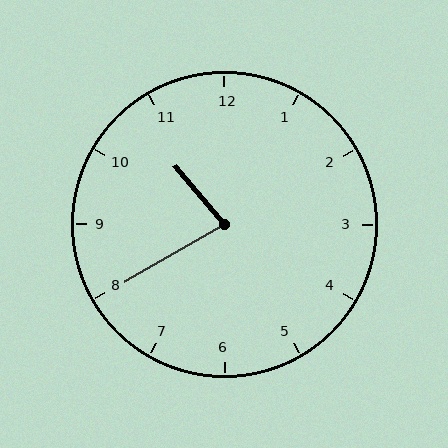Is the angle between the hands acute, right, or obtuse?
It is acute.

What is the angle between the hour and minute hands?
Approximately 80 degrees.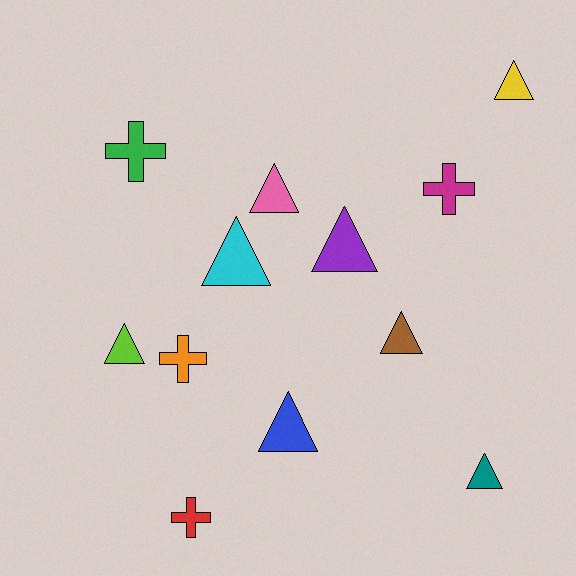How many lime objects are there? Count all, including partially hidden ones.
There is 1 lime object.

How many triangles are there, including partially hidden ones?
There are 8 triangles.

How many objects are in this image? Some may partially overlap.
There are 12 objects.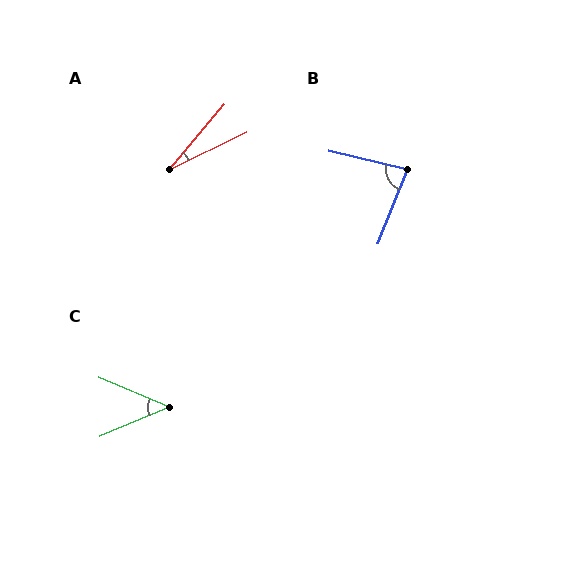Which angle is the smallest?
A, at approximately 24 degrees.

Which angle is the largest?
B, at approximately 82 degrees.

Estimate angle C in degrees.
Approximately 46 degrees.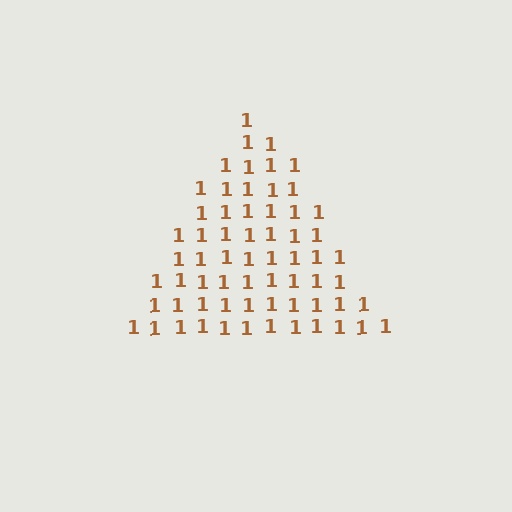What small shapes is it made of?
It is made of small digit 1's.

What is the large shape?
The large shape is a triangle.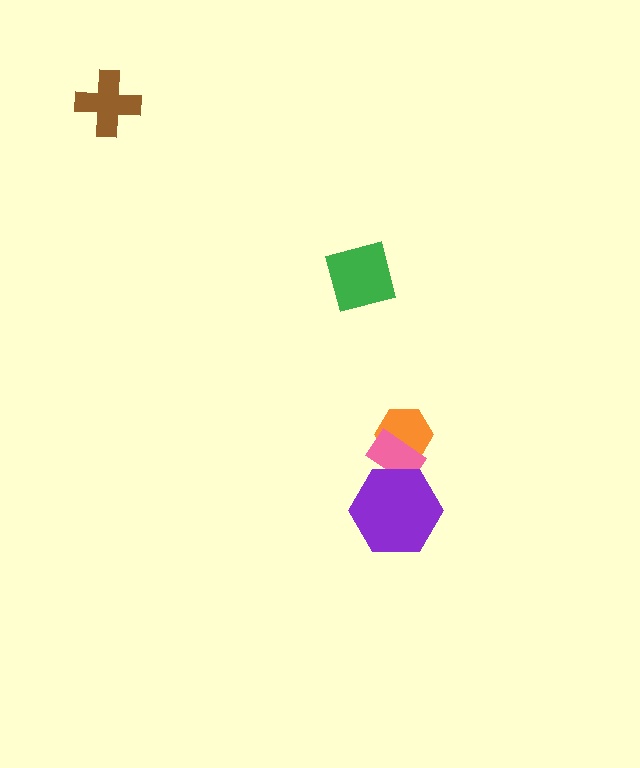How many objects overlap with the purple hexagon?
1 object overlaps with the purple hexagon.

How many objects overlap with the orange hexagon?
1 object overlaps with the orange hexagon.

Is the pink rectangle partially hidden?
Yes, it is partially covered by another shape.